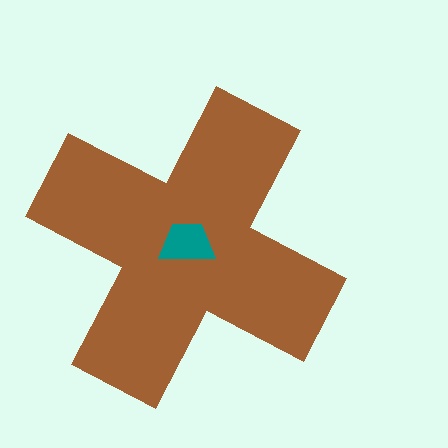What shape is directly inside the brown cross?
The teal trapezoid.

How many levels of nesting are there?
2.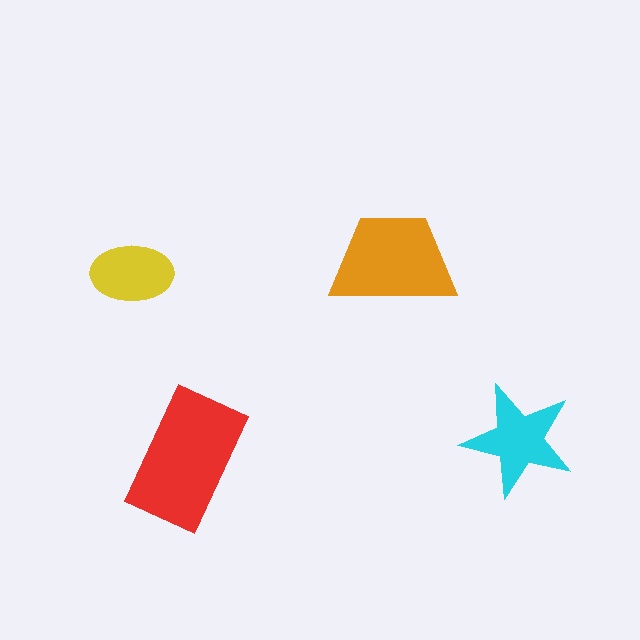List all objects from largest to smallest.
The red rectangle, the orange trapezoid, the cyan star, the yellow ellipse.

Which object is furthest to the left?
The yellow ellipse is leftmost.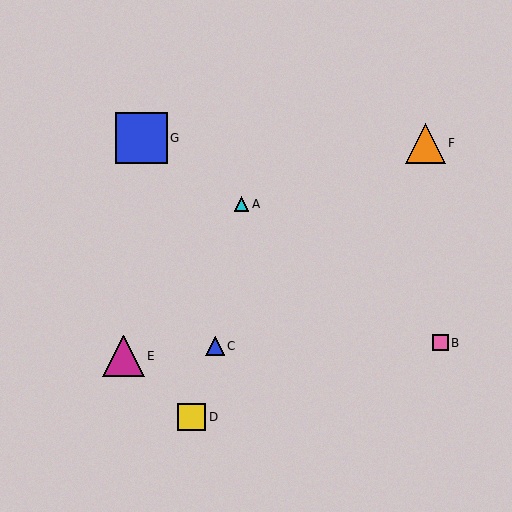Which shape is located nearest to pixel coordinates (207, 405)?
The yellow square (labeled D) at (192, 417) is nearest to that location.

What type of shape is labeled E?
Shape E is a magenta triangle.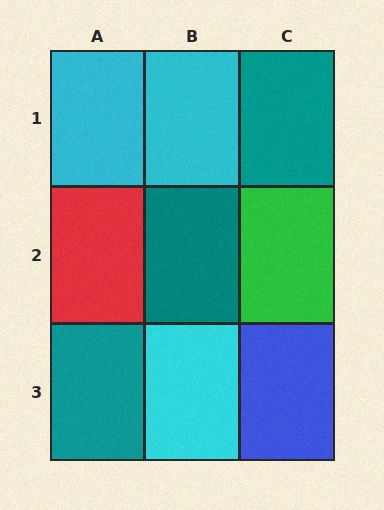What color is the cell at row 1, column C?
Teal.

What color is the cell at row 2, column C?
Green.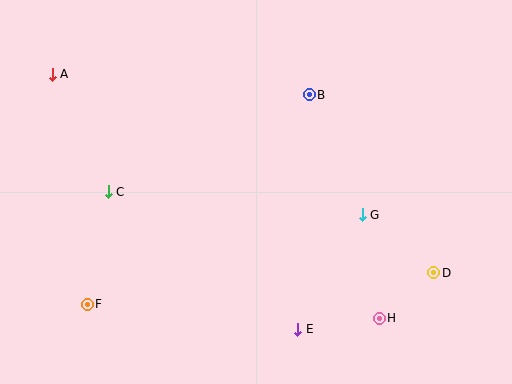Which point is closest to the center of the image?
Point G at (362, 215) is closest to the center.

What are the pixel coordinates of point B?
Point B is at (309, 95).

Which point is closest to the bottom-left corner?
Point F is closest to the bottom-left corner.